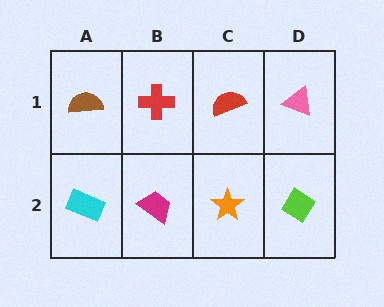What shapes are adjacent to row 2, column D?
A pink triangle (row 1, column D), an orange star (row 2, column C).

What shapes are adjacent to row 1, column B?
A magenta trapezoid (row 2, column B), a brown semicircle (row 1, column A), a red semicircle (row 1, column C).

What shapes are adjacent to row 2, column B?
A red cross (row 1, column B), a cyan rectangle (row 2, column A), an orange star (row 2, column C).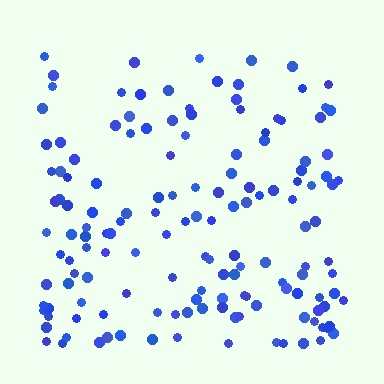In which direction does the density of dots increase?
From top to bottom, with the bottom side densest.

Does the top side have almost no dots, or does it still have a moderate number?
Still a moderate number, just noticeably fewer than the bottom.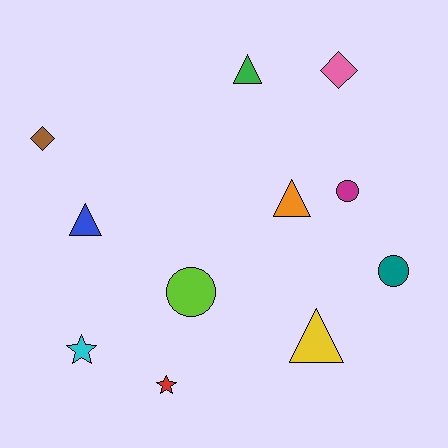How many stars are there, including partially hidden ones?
There are 2 stars.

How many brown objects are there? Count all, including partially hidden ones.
There is 1 brown object.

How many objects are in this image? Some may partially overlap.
There are 11 objects.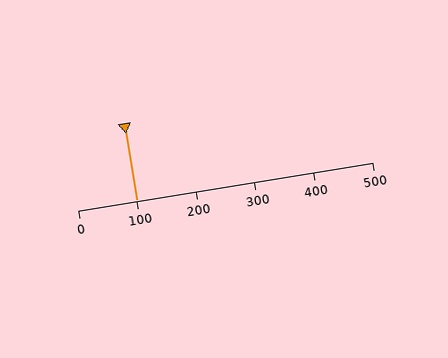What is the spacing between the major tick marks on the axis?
The major ticks are spaced 100 apart.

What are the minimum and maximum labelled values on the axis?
The axis runs from 0 to 500.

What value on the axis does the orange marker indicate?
The marker indicates approximately 100.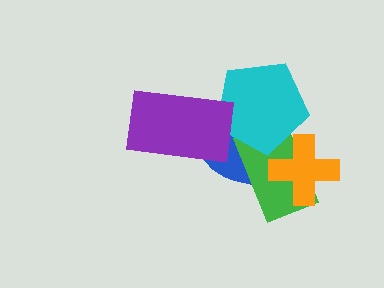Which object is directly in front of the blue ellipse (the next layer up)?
The green rectangle is directly in front of the blue ellipse.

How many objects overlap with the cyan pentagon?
3 objects overlap with the cyan pentagon.